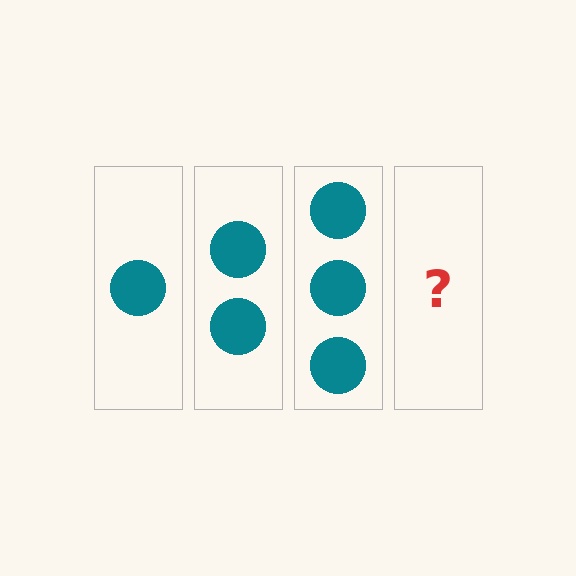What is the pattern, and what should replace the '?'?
The pattern is that each step adds one more circle. The '?' should be 4 circles.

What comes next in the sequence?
The next element should be 4 circles.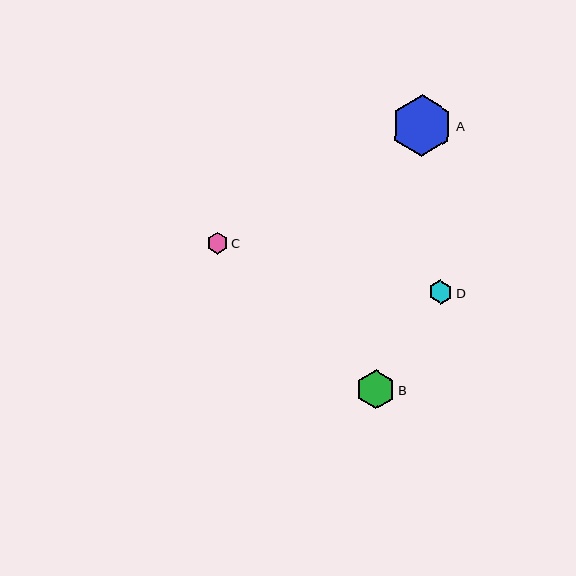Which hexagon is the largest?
Hexagon A is the largest with a size of approximately 61 pixels.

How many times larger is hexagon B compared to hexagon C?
Hexagon B is approximately 1.9 times the size of hexagon C.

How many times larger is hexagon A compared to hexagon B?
Hexagon A is approximately 1.5 times the size of hexagon B.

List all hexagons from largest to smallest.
From largest to smallest: A, B, D, C.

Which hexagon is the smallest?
Hexagon C is the smallest with a size of approximately 21 pixels.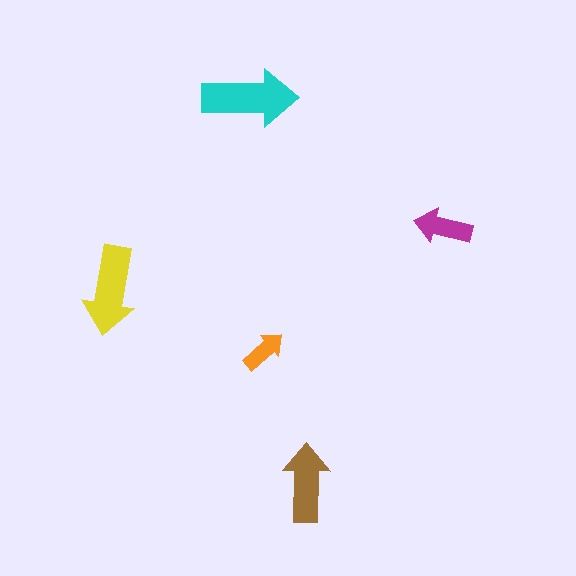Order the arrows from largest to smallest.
the cyan one, the yellow one, the brown one, the magenta one, the orange one.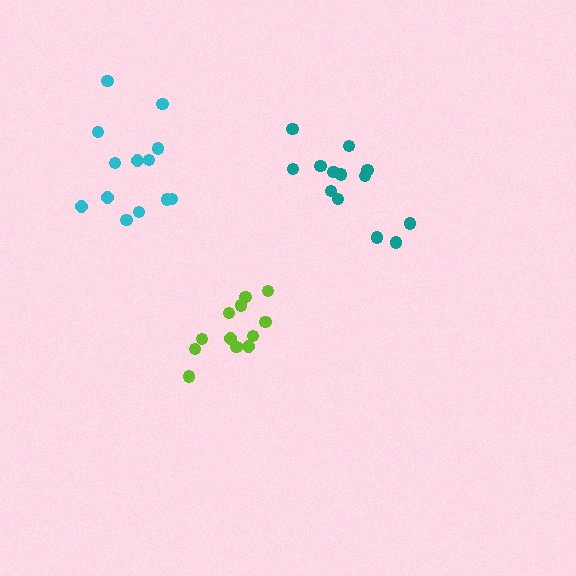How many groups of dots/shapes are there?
There are 3 groups.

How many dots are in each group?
Group 1: 13 dots, Group 2: 12 dots, Group 3: 13 dots (38 total).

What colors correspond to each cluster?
The clusters are colored: teal, lime, cyan.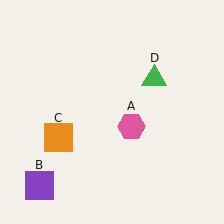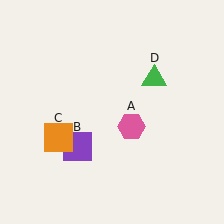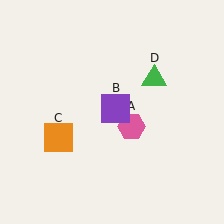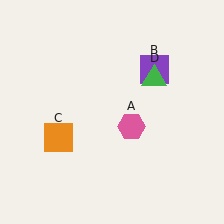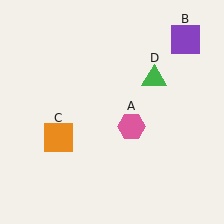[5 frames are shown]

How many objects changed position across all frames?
1 object changed position: purple square (object B).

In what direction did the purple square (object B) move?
The purple square (object B) moved up and to the right.